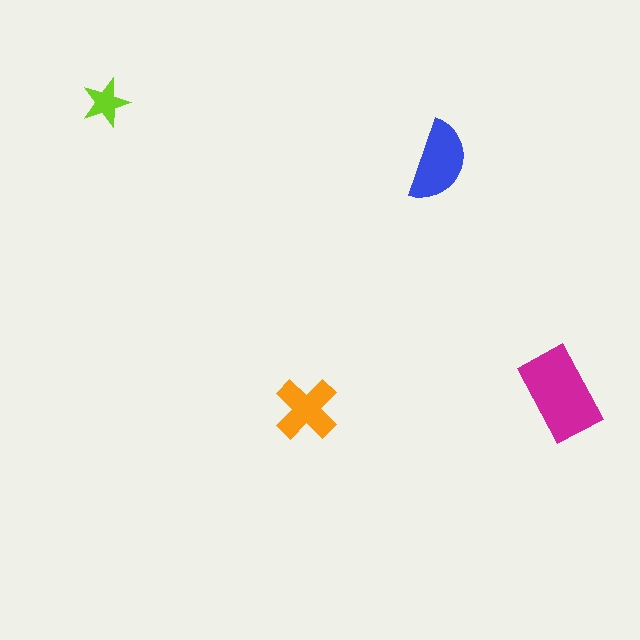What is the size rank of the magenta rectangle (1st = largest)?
1st.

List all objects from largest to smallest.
The magenta rectangle, the blue semicircle, the orange cross, the lime star.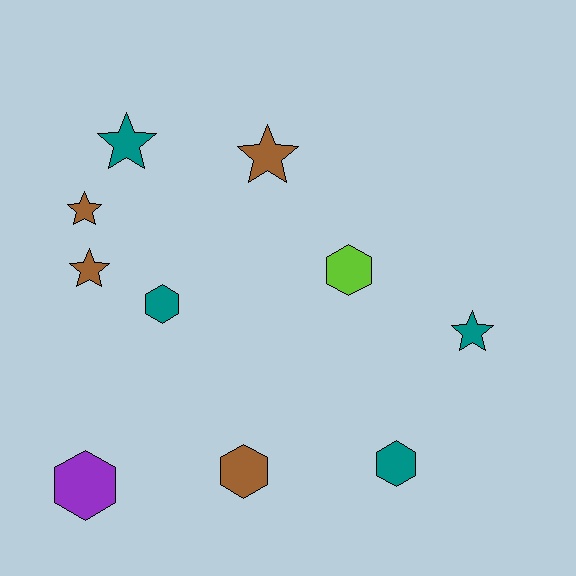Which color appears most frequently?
Brown, with 4 objects.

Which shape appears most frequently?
Hexagon, with 5 objects.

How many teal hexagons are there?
There are 2 teal hexagons.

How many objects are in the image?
There are 10 objects.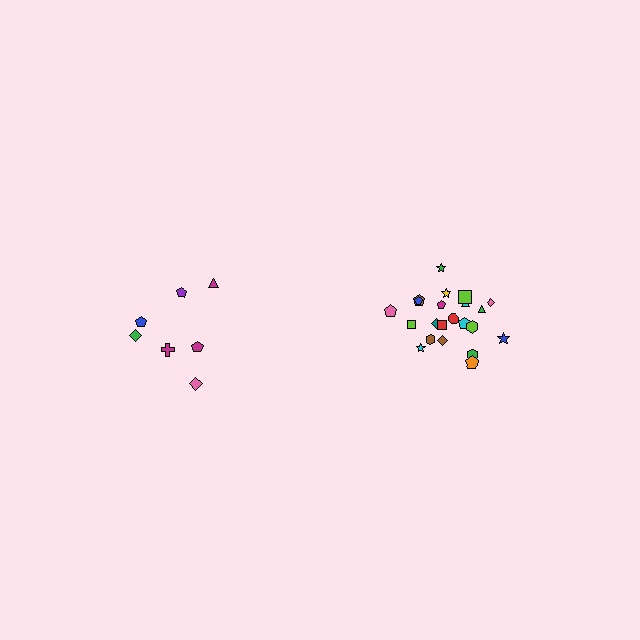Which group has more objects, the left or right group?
The right group.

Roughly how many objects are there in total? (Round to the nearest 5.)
Roughly 30 objects in total.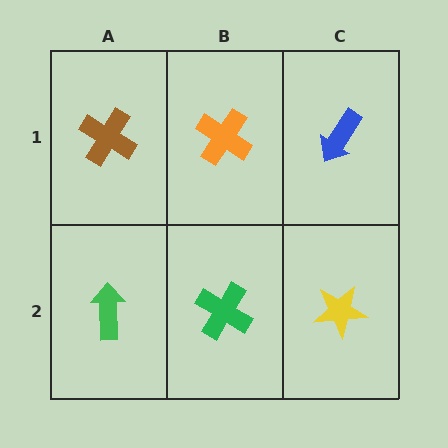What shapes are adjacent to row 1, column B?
A green cross (row 2, column B), a brown cross (row 1, column A), a blue arrow (row 1, column C).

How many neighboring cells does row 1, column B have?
3.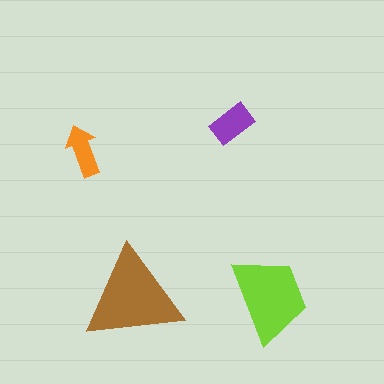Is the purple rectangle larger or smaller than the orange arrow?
Larger.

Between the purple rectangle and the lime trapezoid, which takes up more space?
The lime trapezoid.